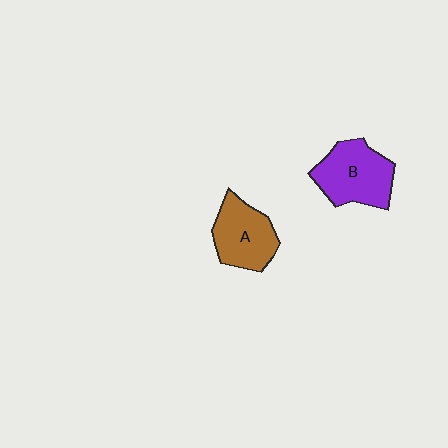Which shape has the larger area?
Shape B (purple).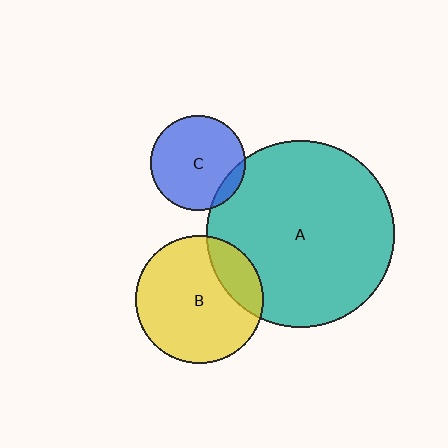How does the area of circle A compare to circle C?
Approximately 3.9 times.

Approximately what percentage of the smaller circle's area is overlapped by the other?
Approximately 20%.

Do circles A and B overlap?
Yes.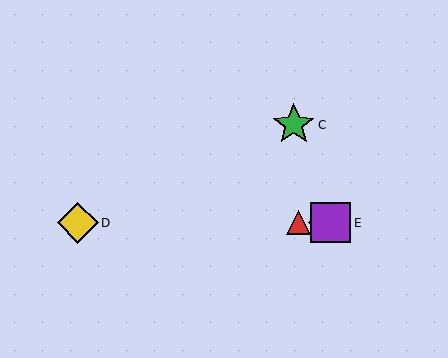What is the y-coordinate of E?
Object E is at y≈223.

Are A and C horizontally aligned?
No, A is at y≈223 and C is at y≈125.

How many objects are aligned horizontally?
4 objects (A, B, D, E) are aligned horizontally.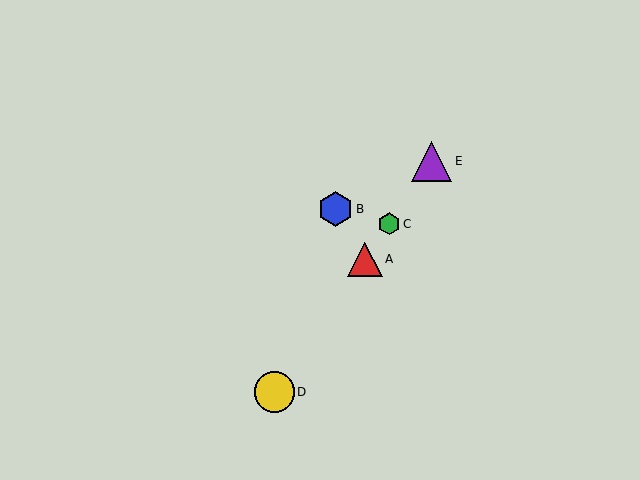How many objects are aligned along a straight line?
4 objects (A, C, D, E) are aligned along a straight line.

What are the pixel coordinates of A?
Object A is at (365, 259).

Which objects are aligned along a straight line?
Objects A, C, D, E are aligned along a straight line.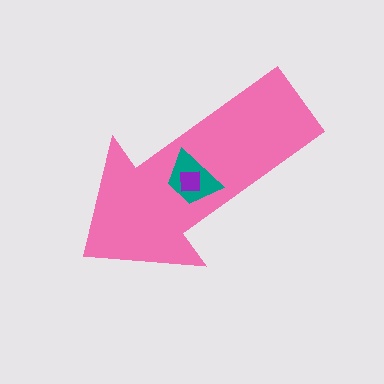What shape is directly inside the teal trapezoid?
The purple square.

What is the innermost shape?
The purple square.